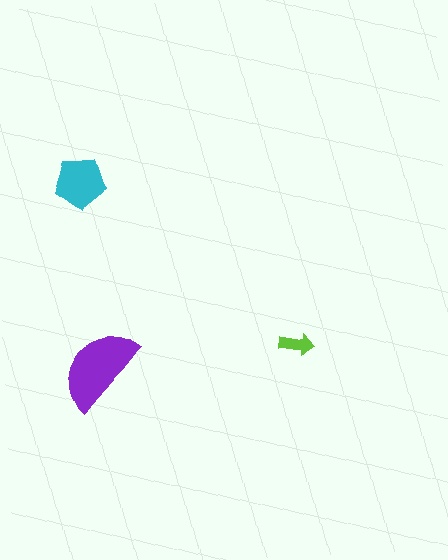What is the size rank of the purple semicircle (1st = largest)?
1st.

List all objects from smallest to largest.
The lime arrow, the cyan pentagon, the purple semicircle.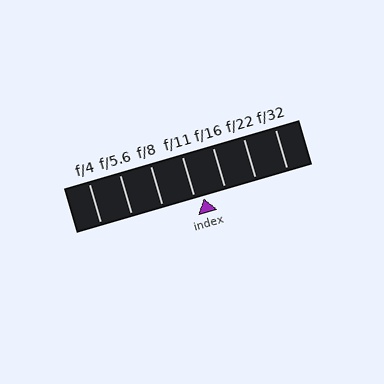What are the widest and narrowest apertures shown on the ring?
The widest aperture shown is f/4 and the narrowest is f/32.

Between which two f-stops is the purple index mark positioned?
The index mark is between f/11 and f/16.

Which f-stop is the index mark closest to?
The index mark is closest to f/11.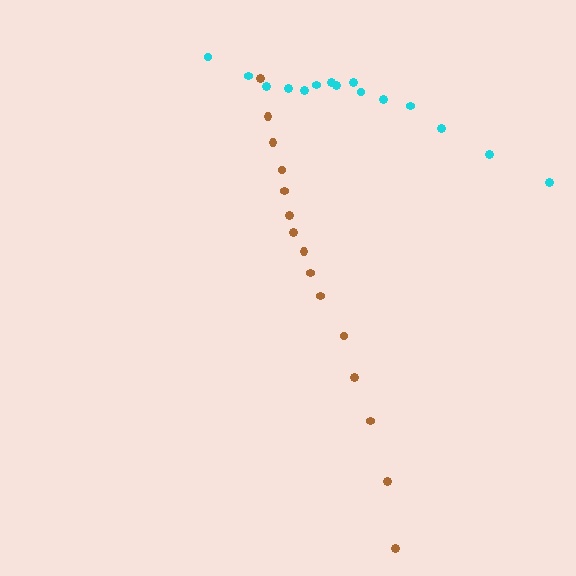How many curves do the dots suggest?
There are 2 distinct paths.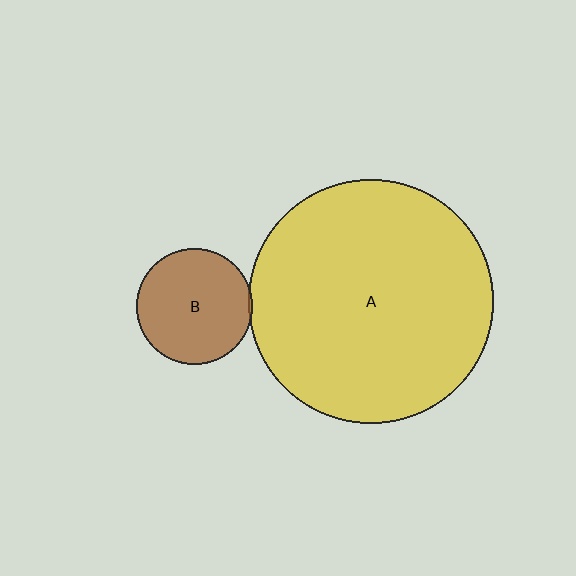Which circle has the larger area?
Circle A (yellow).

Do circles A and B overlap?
Yes.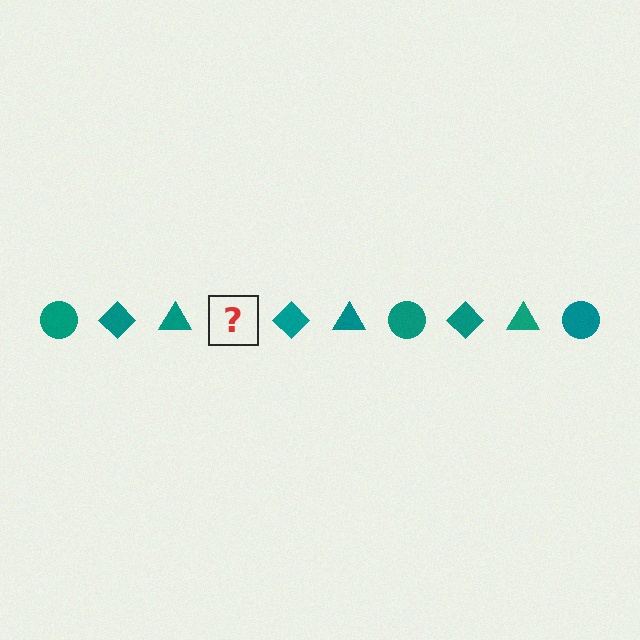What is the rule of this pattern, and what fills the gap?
The rule is that the pattern cycles through circle, diamond, triangle shapes in teal. The gap should be filled with a teal circle.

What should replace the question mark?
The question mark should be replaced with a teal circle.